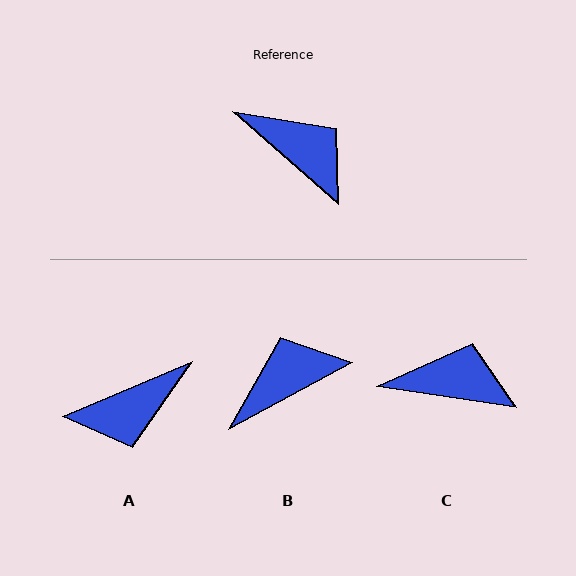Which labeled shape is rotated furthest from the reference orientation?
A, about 116 degrees away.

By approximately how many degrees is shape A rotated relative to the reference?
Approximately 116 degrees clockwise.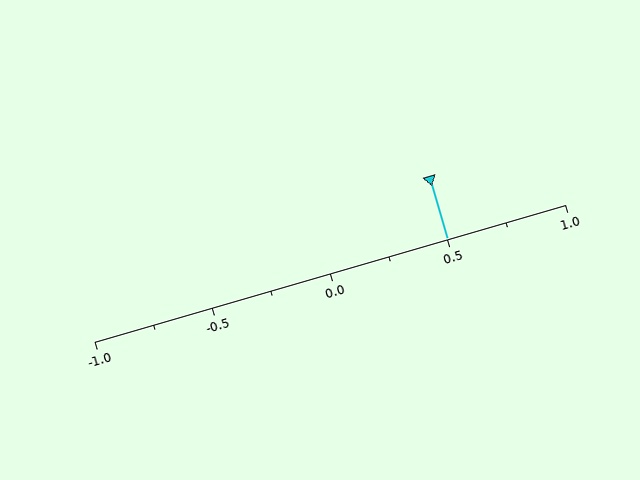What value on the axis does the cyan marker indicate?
The marker indicates approximately 0.5.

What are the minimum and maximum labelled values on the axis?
The axis runs from -1.0 to 1.0.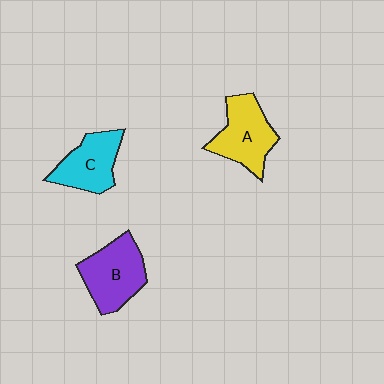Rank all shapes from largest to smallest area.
From largest to smallest: B (purple), A (yellow), C (cyan).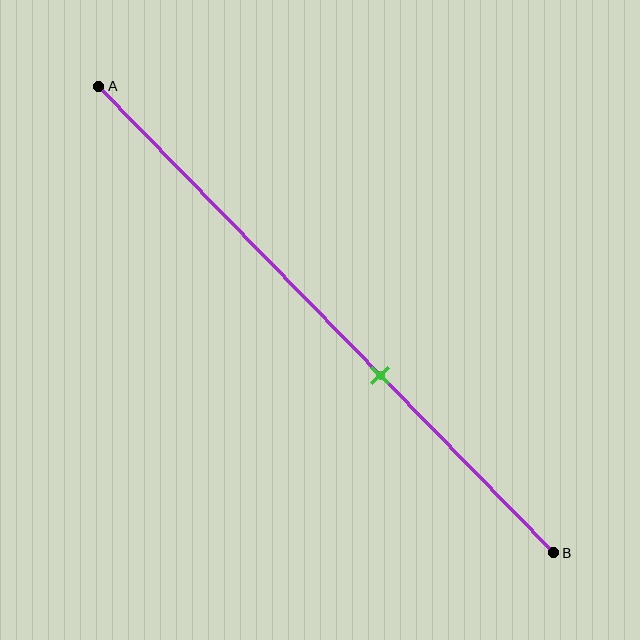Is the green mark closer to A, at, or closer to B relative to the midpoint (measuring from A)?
The green mark is closer to point B than the midpoint of segment AB.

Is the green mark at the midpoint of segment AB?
No, the mark is at about 60% from A, not at the 50% midpoint.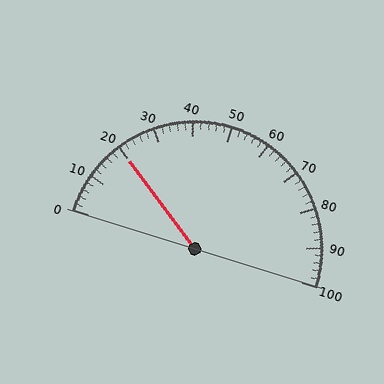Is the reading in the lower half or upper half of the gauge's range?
The reading is in the lower half of the range (0 to 100).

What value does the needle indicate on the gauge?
The needle indicates approximately 20.